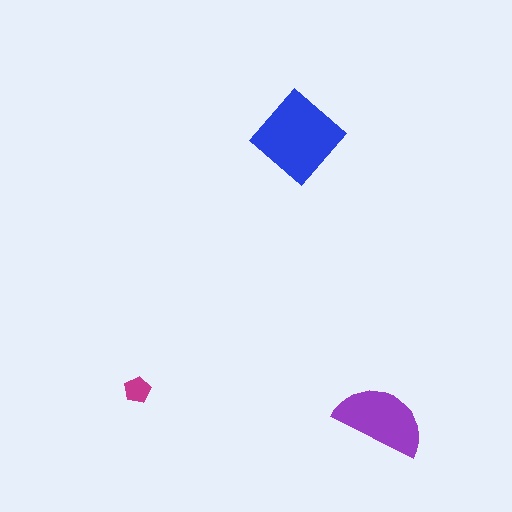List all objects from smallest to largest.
The magenta pentagon, the purple semicircle, the blue diamond.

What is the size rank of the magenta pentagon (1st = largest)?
3rd.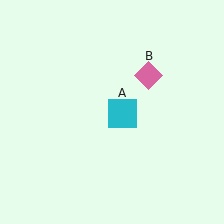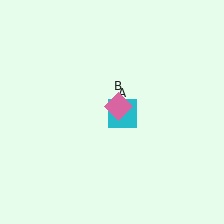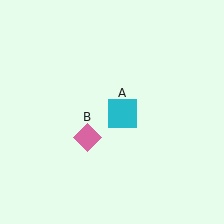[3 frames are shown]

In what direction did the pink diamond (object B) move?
The pink diamond (object B) moved down and to the left.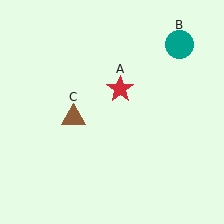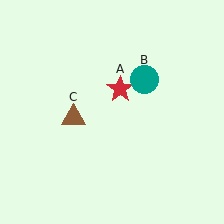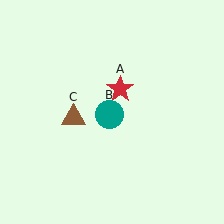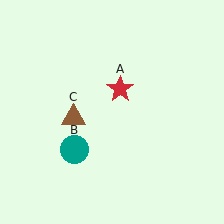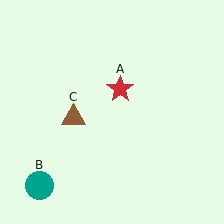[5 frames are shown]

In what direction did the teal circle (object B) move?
The teal circle (object B) moved down and to the left.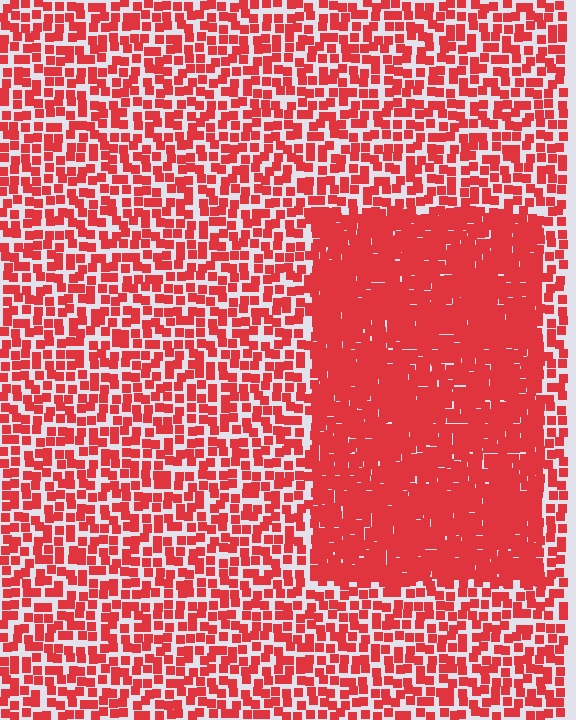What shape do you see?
I see a rectangle.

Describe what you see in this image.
The image contains small red elements arranged at two different densities. A rectangle-shaped region is visible where the elements are more densely packed than the surrounding area.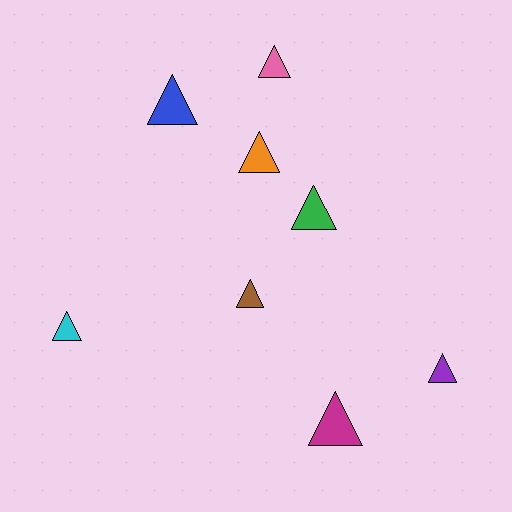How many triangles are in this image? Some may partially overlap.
There are 8 triangles.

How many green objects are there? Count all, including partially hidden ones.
There is 1 green object.